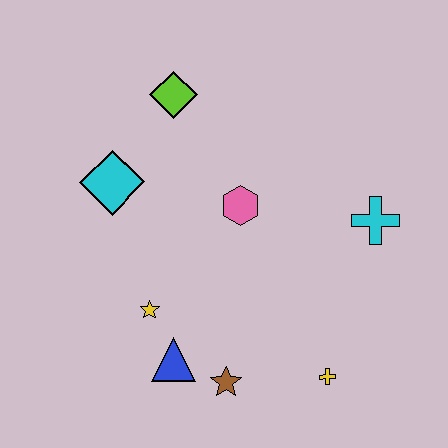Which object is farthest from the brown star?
The lime diamond is farthest from the brown star.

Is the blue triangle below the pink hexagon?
Yes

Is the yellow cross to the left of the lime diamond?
No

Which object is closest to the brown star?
The blue triangle is closest to the brown star.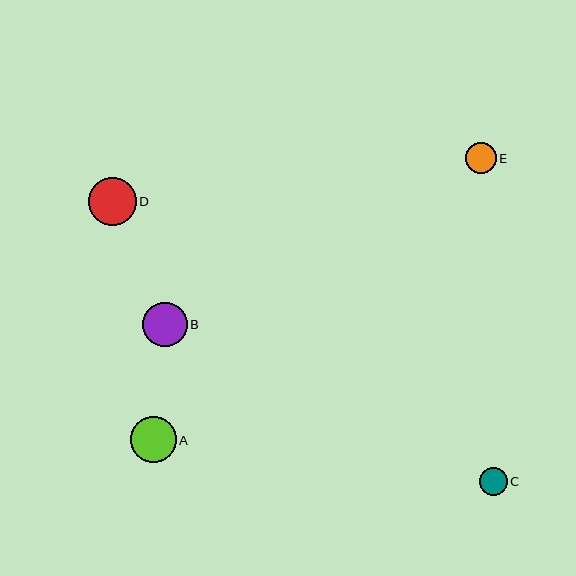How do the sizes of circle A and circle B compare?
Circle A and circle B are approximately the same size.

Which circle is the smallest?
Circle C is the smallest with a size of approximately 28 pixels.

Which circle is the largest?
Circle D is the largest with a size of approximately 48 pixels.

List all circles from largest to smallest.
From largest to smallest: D, A, B, E, C.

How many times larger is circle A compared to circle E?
Circle A is approximately 1.5 times the size of circle E.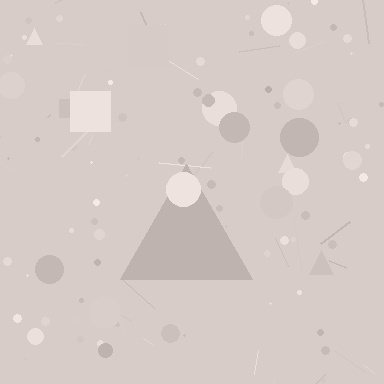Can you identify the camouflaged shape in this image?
The camouflaged shape is a triangle.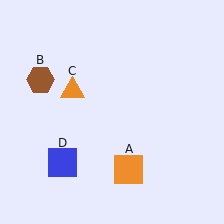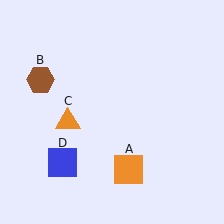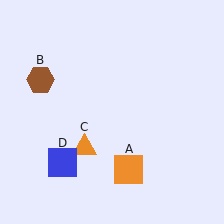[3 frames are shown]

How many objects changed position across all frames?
1 object changed position: orange triangle (object C).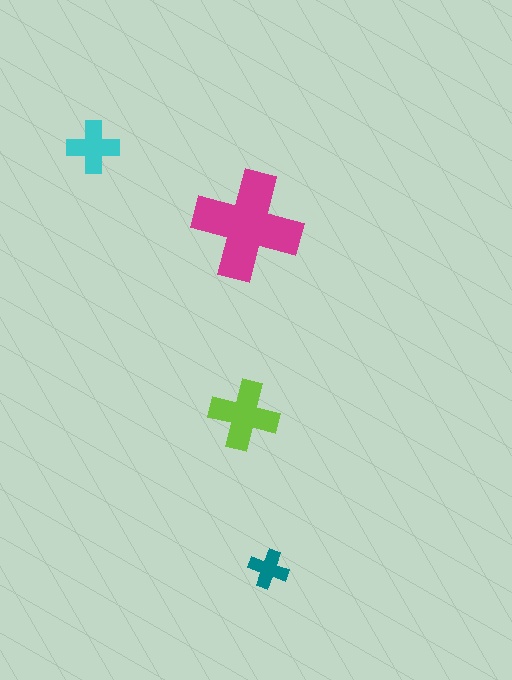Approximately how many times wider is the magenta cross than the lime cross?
About 1.5 times wider.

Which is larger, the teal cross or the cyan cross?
The cyan one.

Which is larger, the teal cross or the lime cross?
The lime one.